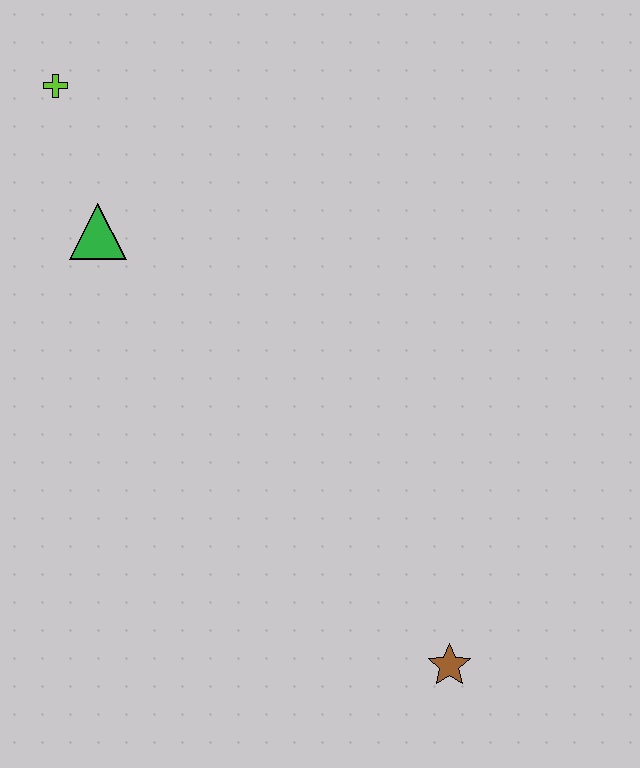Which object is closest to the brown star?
The green triangle is closest to the brown star.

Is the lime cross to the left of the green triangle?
Yes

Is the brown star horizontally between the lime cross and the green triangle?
No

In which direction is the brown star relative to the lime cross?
The brown star is below the lime cross.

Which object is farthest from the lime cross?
The brown star is farthest from the lime cross.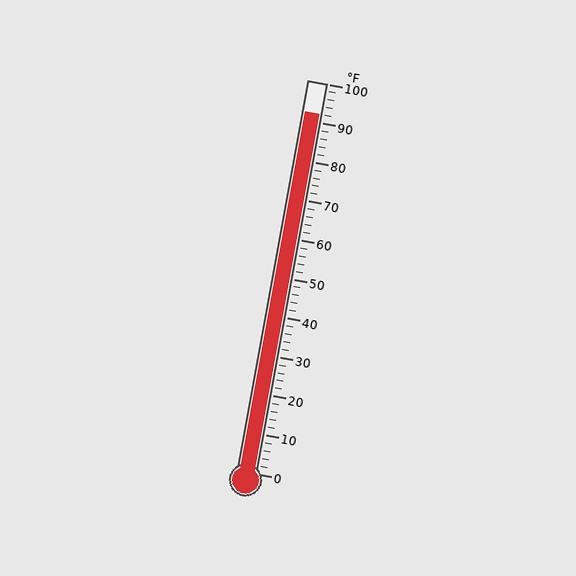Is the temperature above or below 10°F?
The temperature is above 10°F.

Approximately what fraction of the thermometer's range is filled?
The thermometer is filled to approximately 90% of its range.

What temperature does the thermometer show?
The thermometer shows approximately 92°F.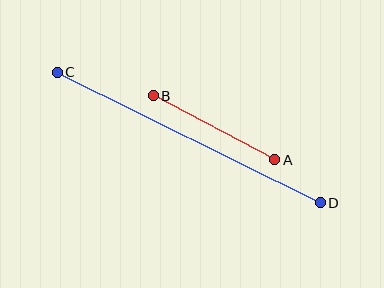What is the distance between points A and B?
The distance is approximately 138 pixels.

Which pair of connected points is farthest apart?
Points C and D are farthest apart.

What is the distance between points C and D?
The distance is approximately 294 pixels.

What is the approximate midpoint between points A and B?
The midpoint is at approximately (214, 128) pixels.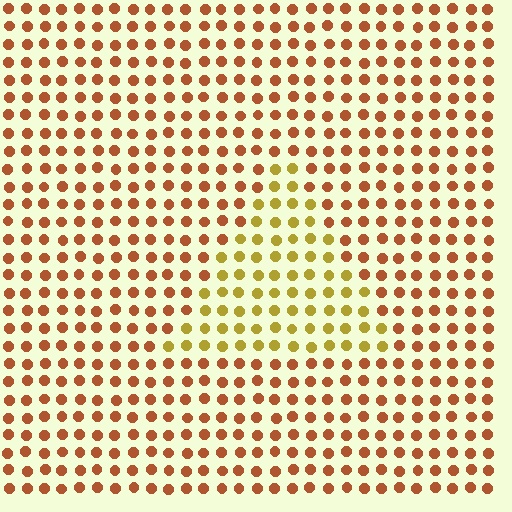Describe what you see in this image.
The image is filled with small brown elements in a uniform arrangement. A triangle-shaped region is visible where the elements are tinted to a slightly different hue, forming a subtle color boundary.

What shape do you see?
I see a triangle.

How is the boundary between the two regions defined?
The boundary is defined purely by a slight shift in hue (about 35 degrees). Spacing, size, and orientation are identical on both sides.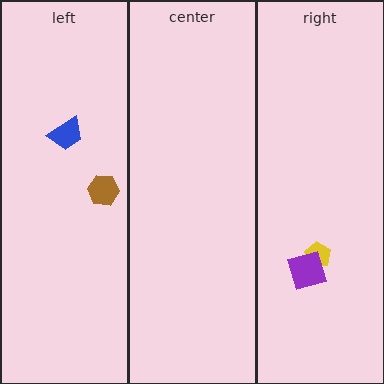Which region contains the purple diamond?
The right region.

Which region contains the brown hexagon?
The left region.